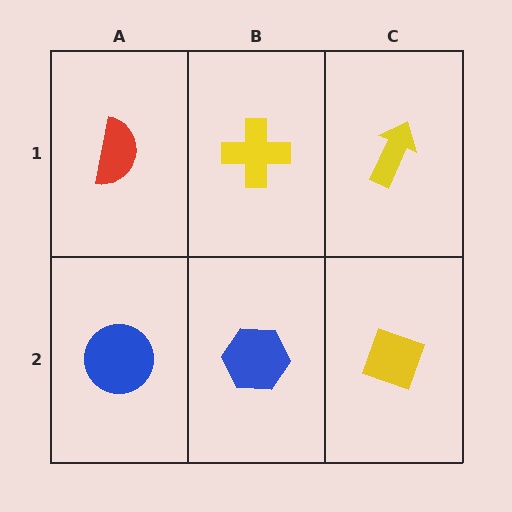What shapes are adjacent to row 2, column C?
A yellow arrow (row 1, column C), a blue hexagon (row 2, column B).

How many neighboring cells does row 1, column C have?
2.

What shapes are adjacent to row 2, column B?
A yellow cross (row 1, column B), a blue circle (row 2, column A), a yellow diamond (row 2, column C).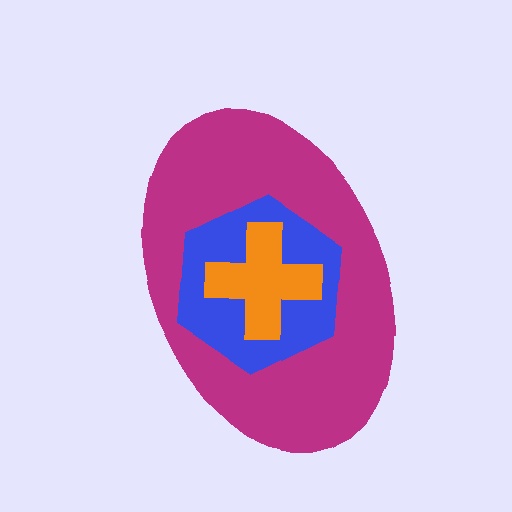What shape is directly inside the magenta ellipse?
The blue hexagon.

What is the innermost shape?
The orange cross.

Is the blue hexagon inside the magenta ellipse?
Yes.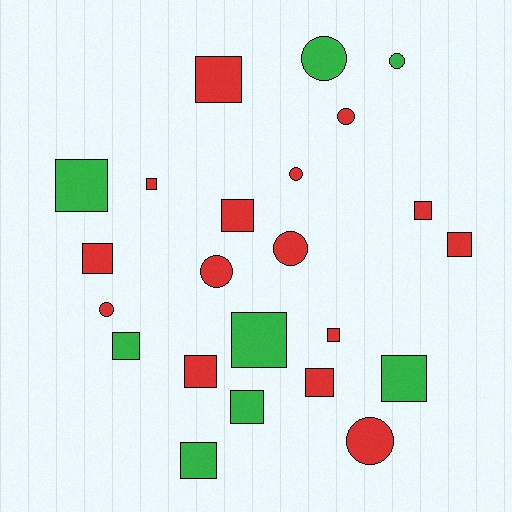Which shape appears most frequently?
Square, with 15 objects.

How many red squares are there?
There are 9 red squares.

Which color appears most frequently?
Red, with 15 objects.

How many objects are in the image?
There are 23 objects.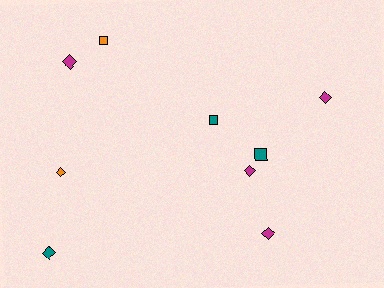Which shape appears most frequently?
Diamond, with 6 objects.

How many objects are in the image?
There are 9 objects.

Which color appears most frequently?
Magenta, with 4 objects.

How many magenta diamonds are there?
There are 4 magenta diamonds.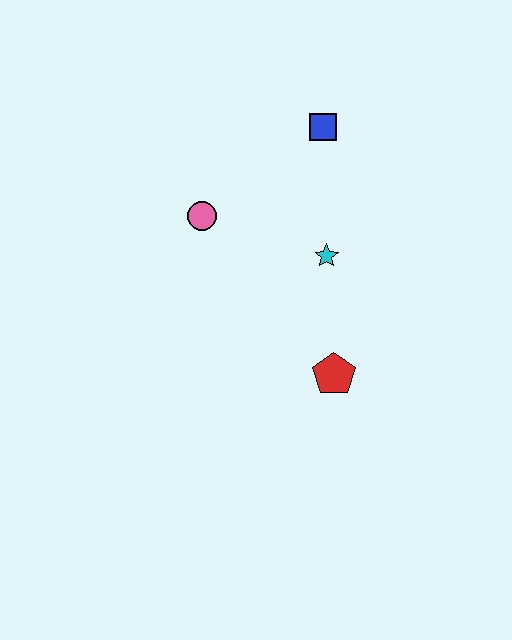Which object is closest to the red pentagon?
The cyan star is closest to the red pentagon.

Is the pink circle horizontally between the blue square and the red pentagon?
No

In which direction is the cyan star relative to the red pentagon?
The cyan star is above the red pentagon.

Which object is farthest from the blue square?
The red pentagon is farthest from the blue square.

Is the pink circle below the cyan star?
No